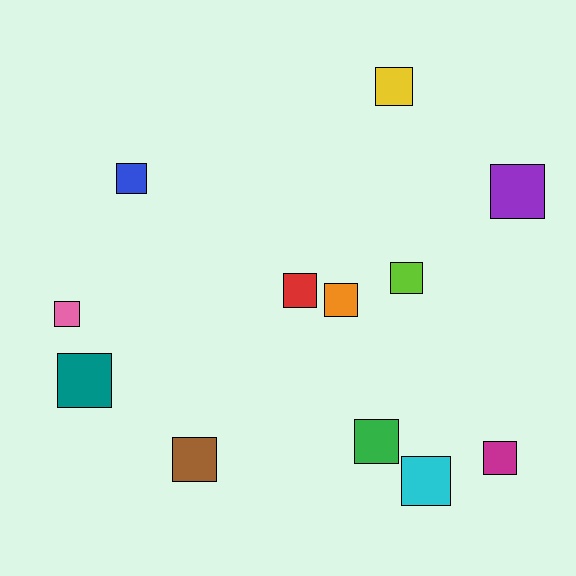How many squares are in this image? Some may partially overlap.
There are 12 squares.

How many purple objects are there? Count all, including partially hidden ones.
There is 1 purple object.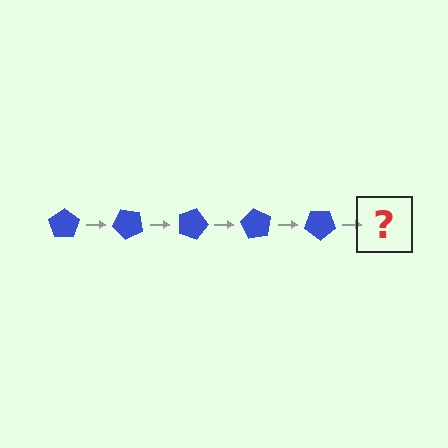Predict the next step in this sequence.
The next step is a blue pentagon rotated 225 degrees.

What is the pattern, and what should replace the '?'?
The pattern is that the pentagon rotates 45 degrees each step. The '?' should be a blue pentagon rotated 225 degrees.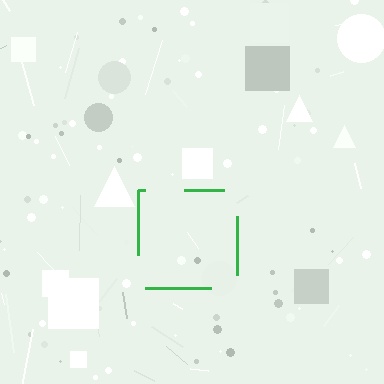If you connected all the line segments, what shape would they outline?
They would outline a square.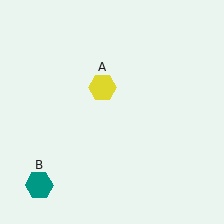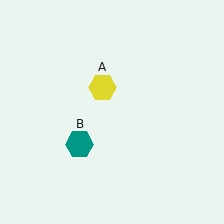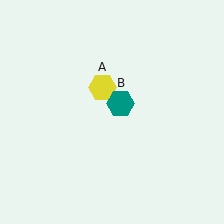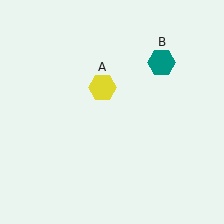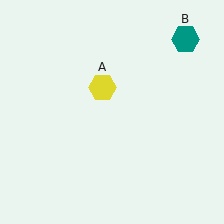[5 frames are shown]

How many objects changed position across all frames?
1 object changed position: teal hexagon (object B).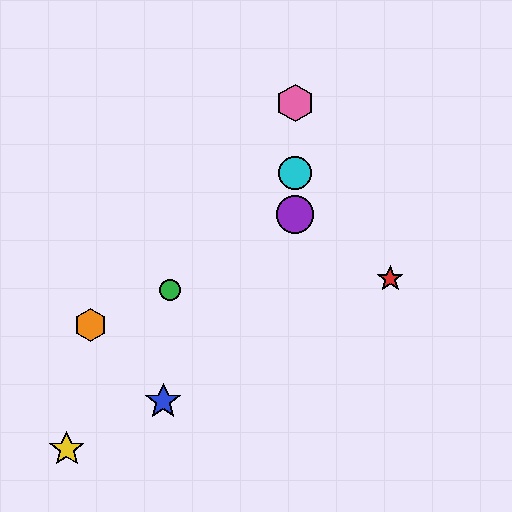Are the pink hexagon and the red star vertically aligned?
No, the pink hexagon is at x≈295 and the red star is at x≈390.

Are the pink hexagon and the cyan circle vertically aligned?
Yes, both are at x≈295.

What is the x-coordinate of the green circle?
The green circle is at x≈170.